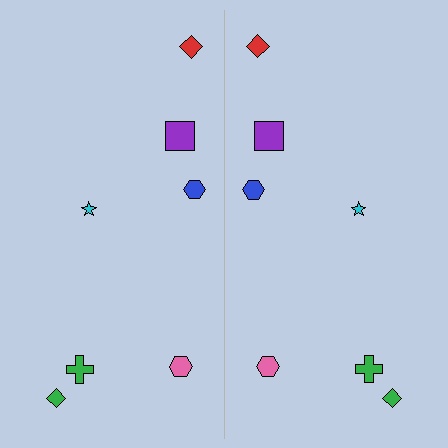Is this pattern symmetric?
Yes, this pattern has bilateral (reflection) symmetry.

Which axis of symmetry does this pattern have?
The pattern has a vertical axis of symmetry running through the center of the image.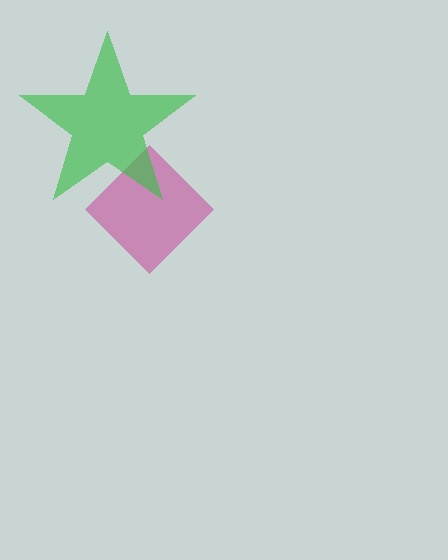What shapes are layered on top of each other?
The layered shapes are: a magenta diamond, a green star.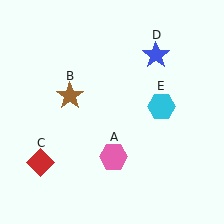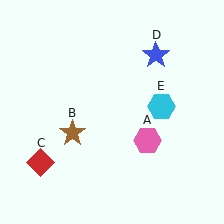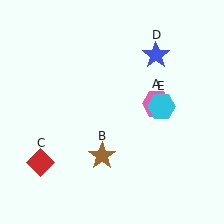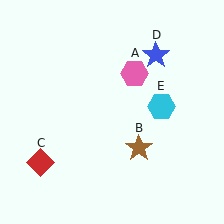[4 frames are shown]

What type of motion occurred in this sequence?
The pink hexagon (object A), brown star (object B) rotated counterclockwise around the center of the scene.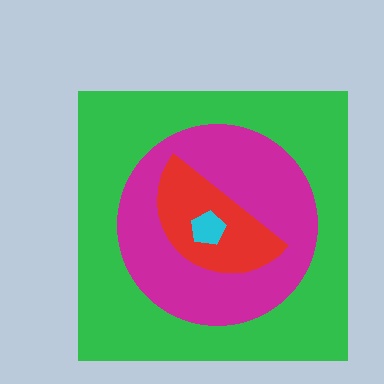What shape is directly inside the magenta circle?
The red semicircle.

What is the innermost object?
The cyan pentagon.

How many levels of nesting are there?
4.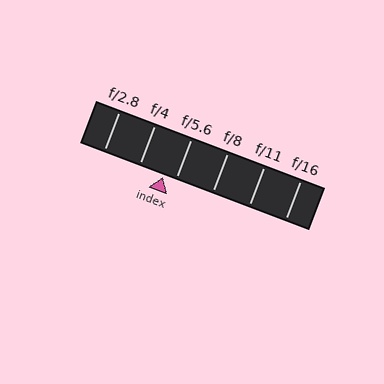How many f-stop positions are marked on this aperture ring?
There are 6 f-stop positions marked.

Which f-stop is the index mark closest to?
The index mark is closest to f/5.6.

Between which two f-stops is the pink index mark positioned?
The index mark is between f/4 and f/5.6.